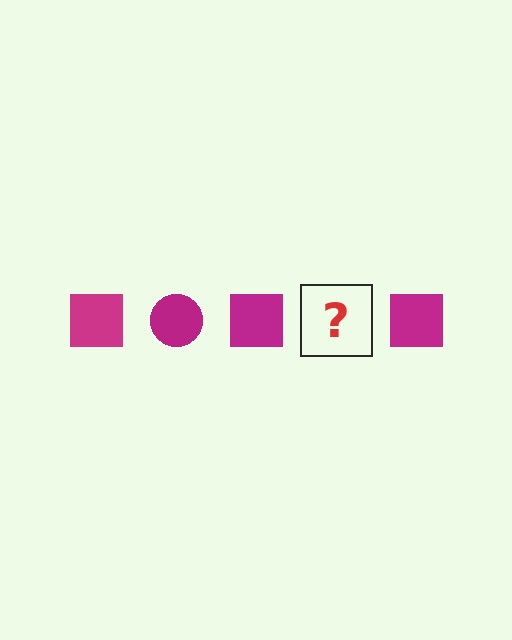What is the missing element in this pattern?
The missing element is a magenta circle.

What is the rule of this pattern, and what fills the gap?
The rule is that the pattern cycles through square, circle shapes in magenta. The gap should be filled with a magenta circle.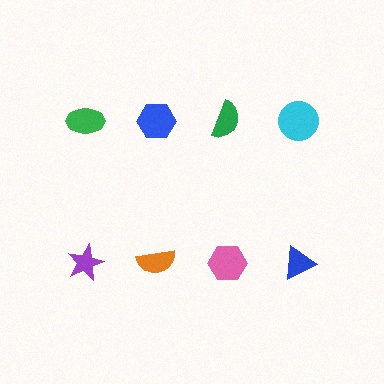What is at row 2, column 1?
A purple star.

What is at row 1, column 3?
A green semicircle.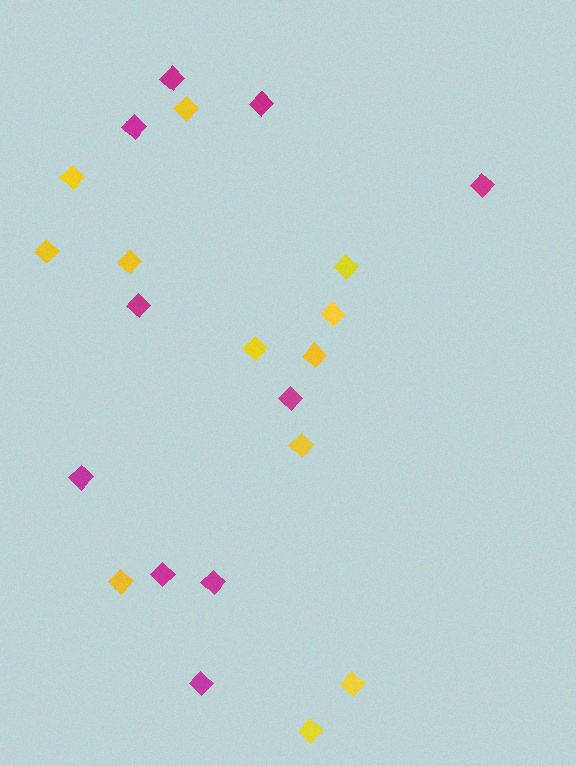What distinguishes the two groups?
There are 2 groups: one group of magenta diamonds (10) and one group of yellow diamonds (12).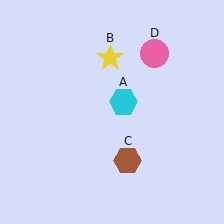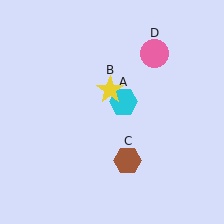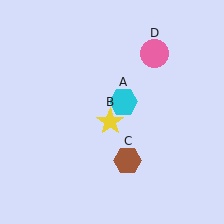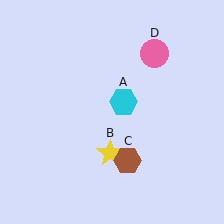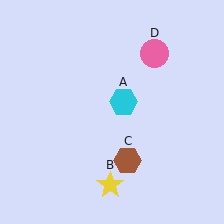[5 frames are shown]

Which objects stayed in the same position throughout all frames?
Cyan hexagon (object A) and brown hexagon (object C) and pink circle (object D) remained stationary.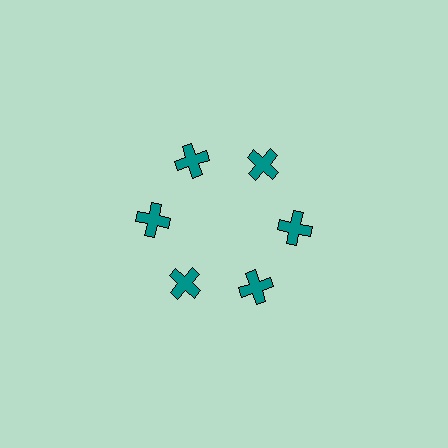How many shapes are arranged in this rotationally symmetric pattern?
There are 6 shapes, arranged in 6 groups of 1.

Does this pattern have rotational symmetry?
Yes, this pattern has 6-fold rotational symmetry. It looks the same after rotating 60 degrees around the center.